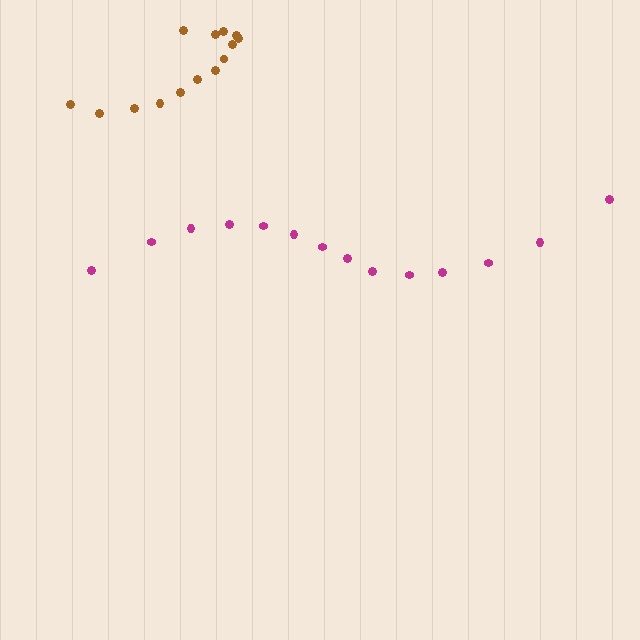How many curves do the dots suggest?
There are 2 distinct paths.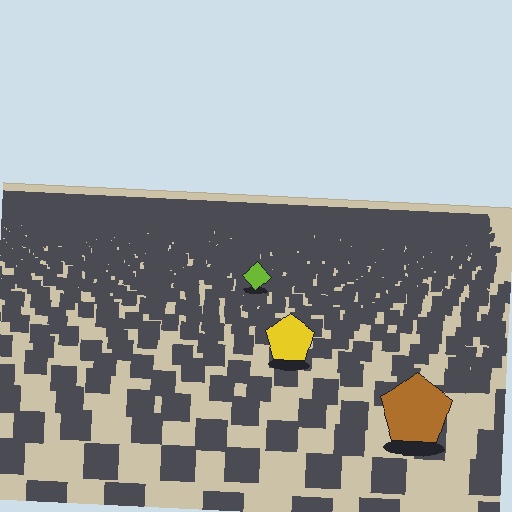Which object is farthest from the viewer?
The lime diamond is farthest from the viewer. It appears smaller and the ground texture around it is denser.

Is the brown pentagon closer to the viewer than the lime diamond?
Yes. The brown pentagon is closer — you can tell from the texture gradient: the ground texture is coarser near it.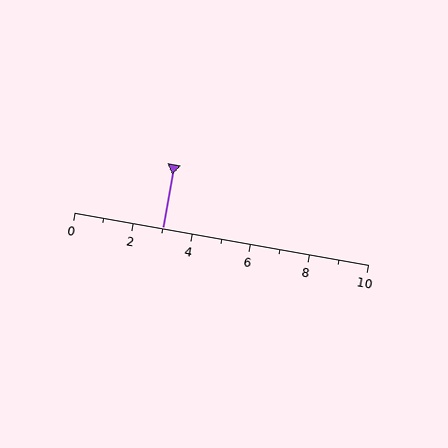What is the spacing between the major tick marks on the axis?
The major ticks are spaced 2 apart.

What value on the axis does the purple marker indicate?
The marker indicates approximately 3.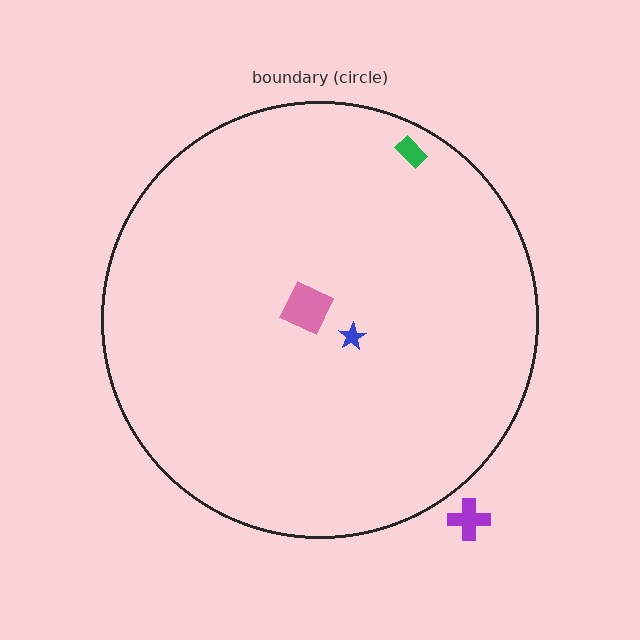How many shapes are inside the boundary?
3 inside, 1 outside.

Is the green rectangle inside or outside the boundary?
Inside.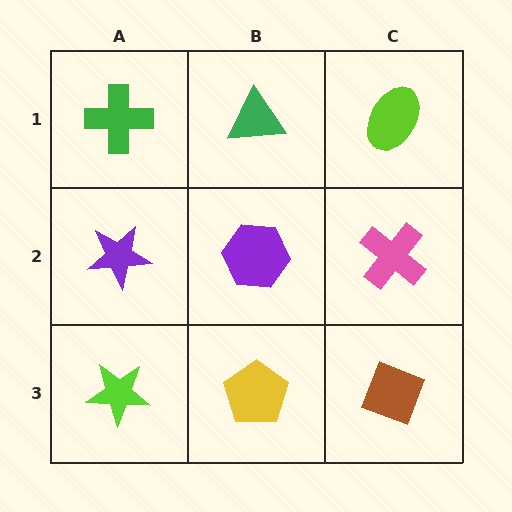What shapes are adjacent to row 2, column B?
A green triangle (row 1, column B), a yellow pentagon (row 3, column B), a purple star (row 2, column A), a pink cross (row 2, column C).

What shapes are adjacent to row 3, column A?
A purple star (row 2, column A), a yellow pentagon (row 3, column B).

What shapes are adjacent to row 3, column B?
A purple hexagon (row 2, column B), a lime star (row 3, column A), a brown diamond (row 3, column C).